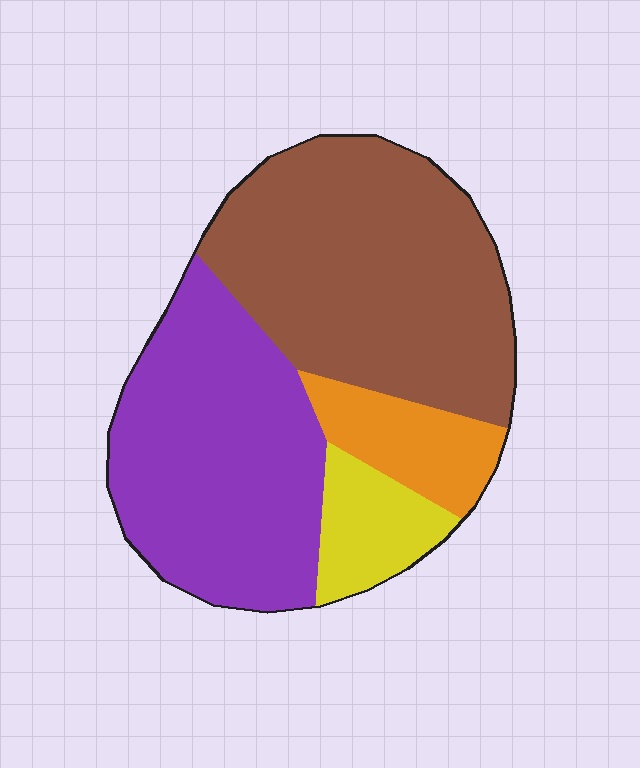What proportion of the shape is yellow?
Yellow takes up about one tenth (1/10) of the shape.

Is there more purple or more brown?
Brown.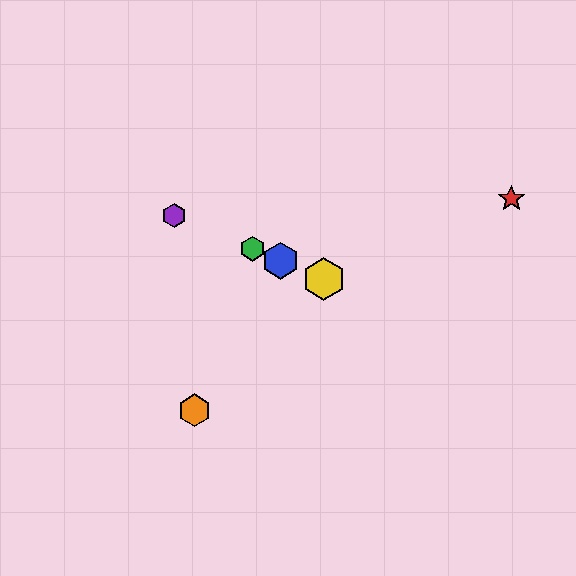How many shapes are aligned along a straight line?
4 shapes (the blue hexagon, the green hexagon, the yellow hexagon, the purple hexagon) are aligned along a straight line.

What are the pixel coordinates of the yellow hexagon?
The yellow hexagon is at (324, 279).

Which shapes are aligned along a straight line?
The blue hexagon, the green hexagon, the yellow hexagon, the purple hexagon are aligned along a straight line.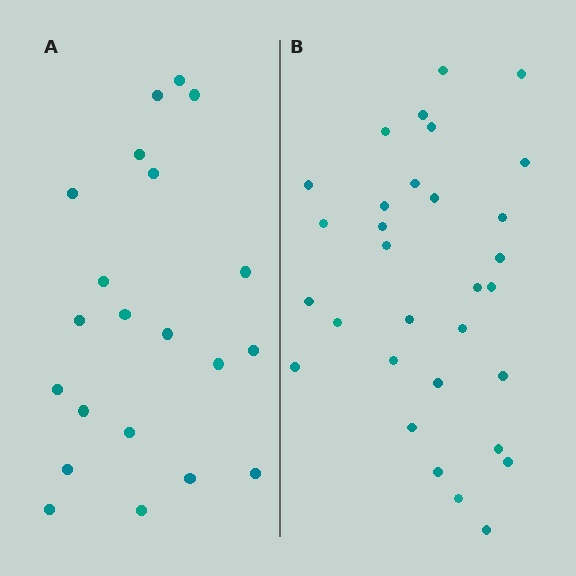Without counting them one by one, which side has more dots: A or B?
Region B (the right region) has more dots.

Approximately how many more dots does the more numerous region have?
Region B has roughly 10 or so more dots than region A.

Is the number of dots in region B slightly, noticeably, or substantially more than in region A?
Region B has substantially more. The ratio is roughly 1.5 to 1.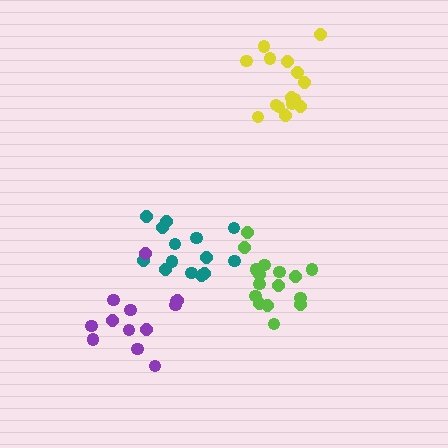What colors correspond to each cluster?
The clusters are colored: teal, purple, lime, yellow.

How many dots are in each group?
Group 1: 14 dots, Group 2: 13 dots, Group 3: 16 dots, Group 4: 15 dots (58 total).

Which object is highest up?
The yellow cluster is topmost.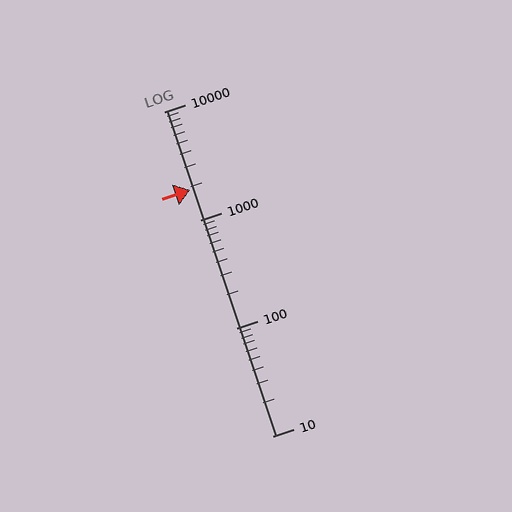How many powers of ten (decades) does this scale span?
The scale spans 3 decades, from 10 to 10000.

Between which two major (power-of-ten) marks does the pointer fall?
The pointer is between 1000 and 10000.